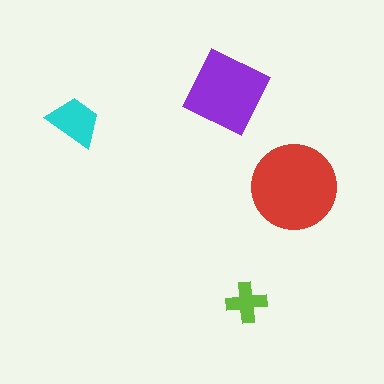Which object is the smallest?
The lime cross.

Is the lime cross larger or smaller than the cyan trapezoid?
Smaller.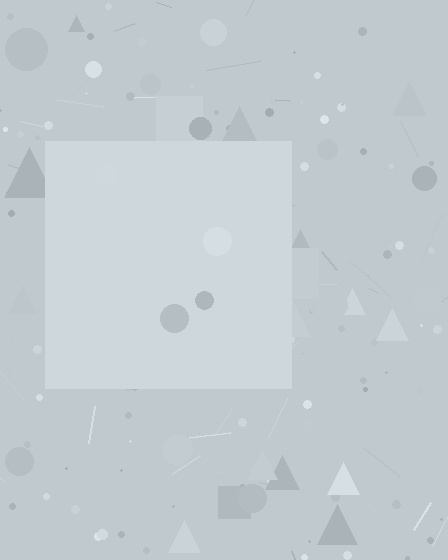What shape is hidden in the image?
A square is hidden in the image.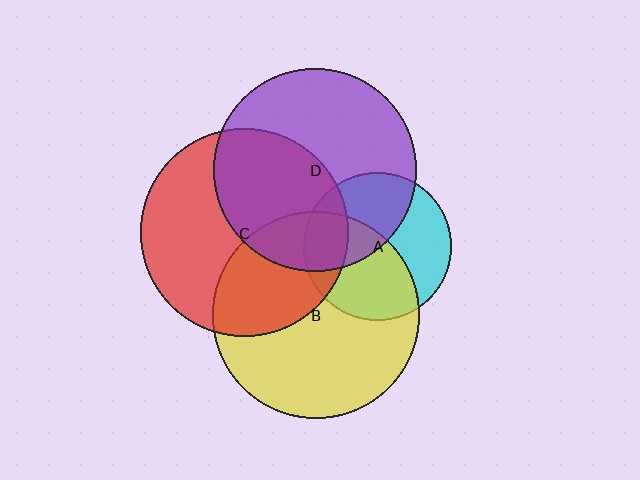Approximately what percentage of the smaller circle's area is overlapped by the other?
Approximately 45%.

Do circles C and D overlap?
Yes.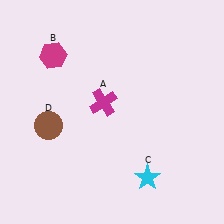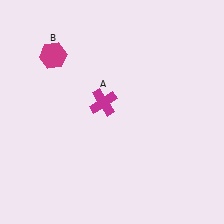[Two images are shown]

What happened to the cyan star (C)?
The cyan star (C) was removed in Image 2. It was in the bottom-right area of Image 1.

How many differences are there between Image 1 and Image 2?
There are 2 differences between the two images.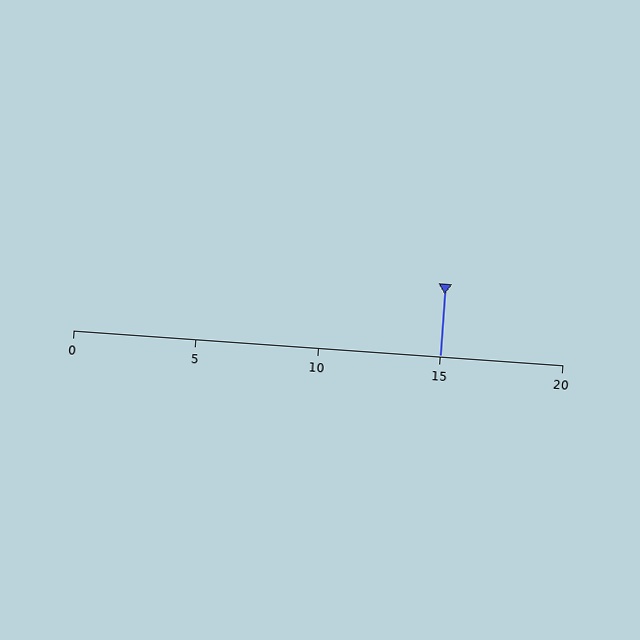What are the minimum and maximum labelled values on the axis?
The axis runs from 0 to 20.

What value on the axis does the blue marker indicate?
The marker indicates approximately 15.